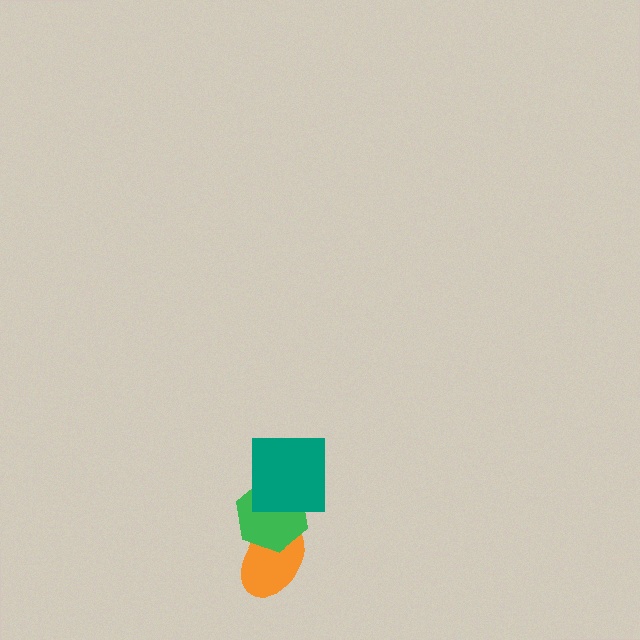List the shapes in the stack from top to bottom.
From top to bottom: the teal square, the green hexagon, the orange ellipse.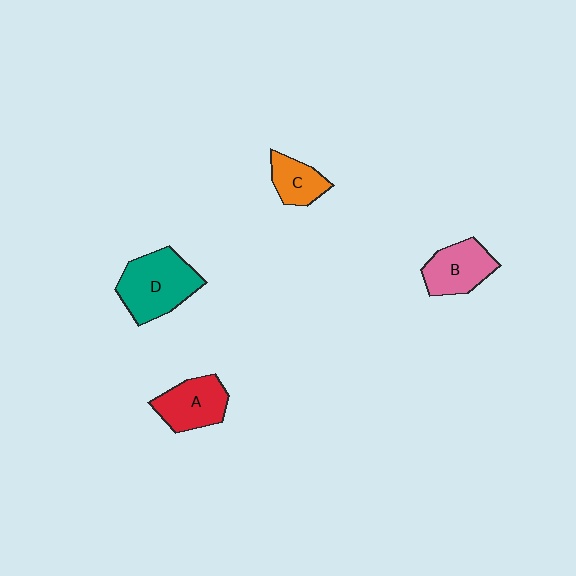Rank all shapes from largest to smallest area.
From largest to smallest: D (teal), A (red), B (pink), C (orange).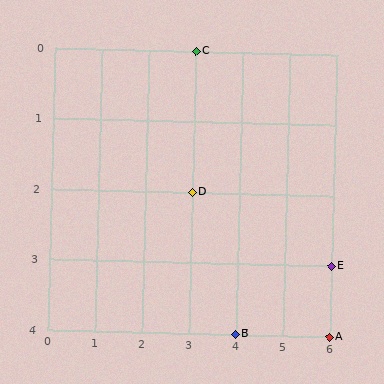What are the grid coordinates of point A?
Point A is at grid coordinates (6, 4).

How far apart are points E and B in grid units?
Points E and B are 2 columns and 1 row apart (about 2.2 grid units diagonally).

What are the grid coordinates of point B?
Point B is at grid coordinates (4, 4).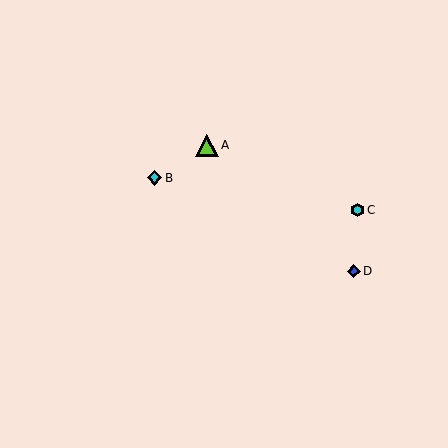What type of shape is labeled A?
Shape A is a lime triangle.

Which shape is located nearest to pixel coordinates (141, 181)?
The cyan diamond (labeled B) at (155, 178) is nearest to that location.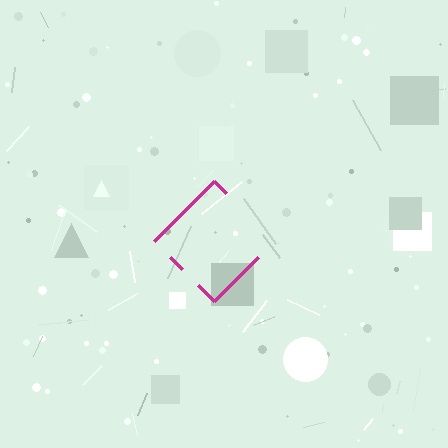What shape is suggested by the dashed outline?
The dashed outline suggests a diamond.